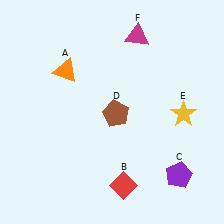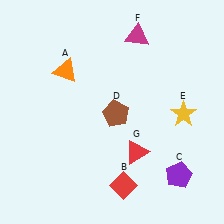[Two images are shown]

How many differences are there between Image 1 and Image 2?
There is 1 difference between the two images.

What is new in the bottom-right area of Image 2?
A red triangle (G) was added in the bottom-right area of Image 2.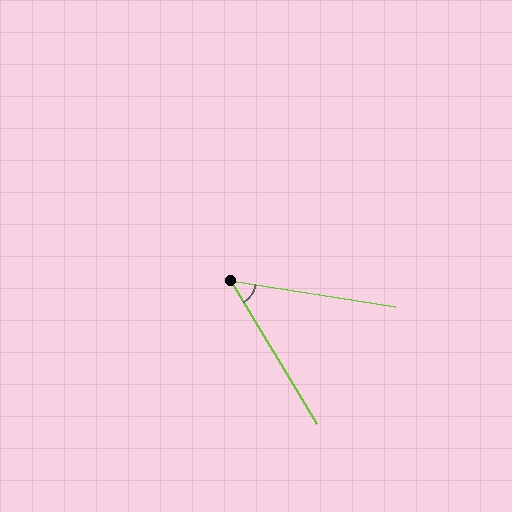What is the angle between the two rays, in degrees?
Approximately 50 degrees.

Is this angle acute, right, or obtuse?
It is acute.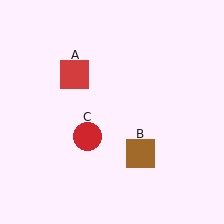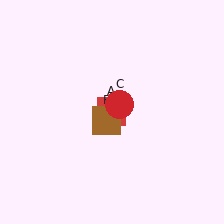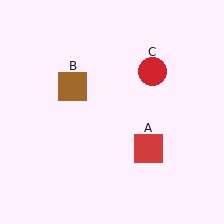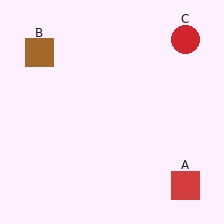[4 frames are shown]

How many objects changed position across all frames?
3 objects changed position: red square (object A), brown square (object B), red circle (object C).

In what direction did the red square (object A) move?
The red square (object A) moved down and to the right.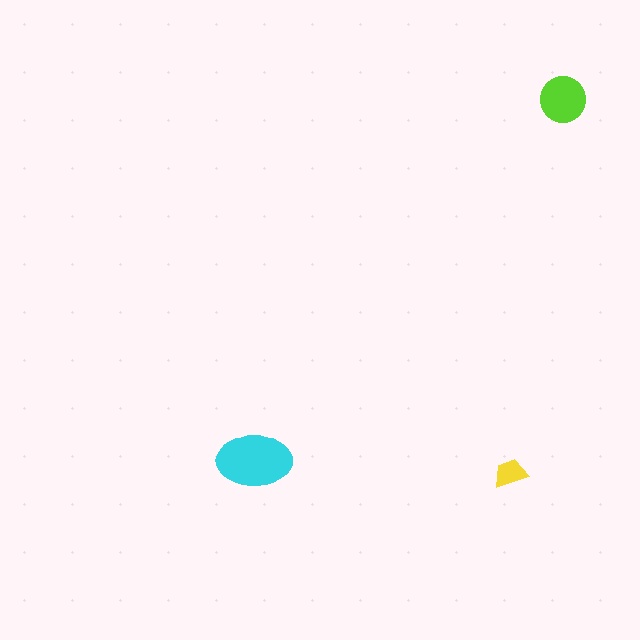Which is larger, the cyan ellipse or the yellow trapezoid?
The cyan ellipse.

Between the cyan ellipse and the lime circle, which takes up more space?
The cyan ellipse.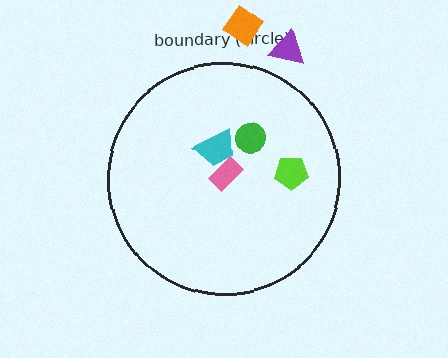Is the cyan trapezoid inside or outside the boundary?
Inside.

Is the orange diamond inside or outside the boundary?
Outside.